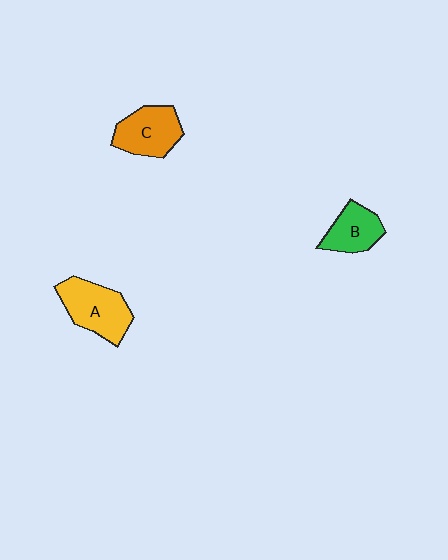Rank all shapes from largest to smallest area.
From largest to smallest: A (yellow), C (orange), B (green).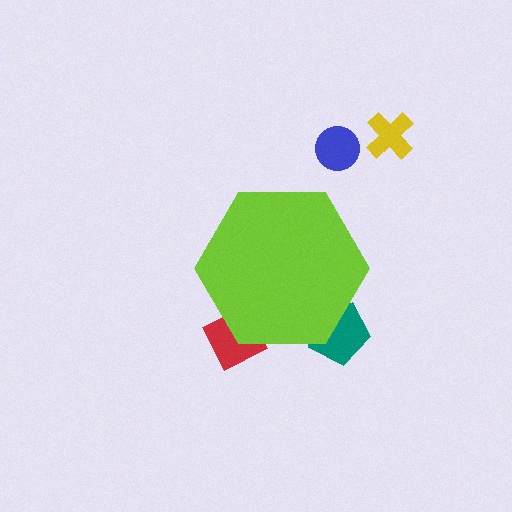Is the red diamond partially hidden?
Yes, the red diamond is partially hidden behind the lime hexagon.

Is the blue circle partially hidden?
No, the blue circle is fully visible.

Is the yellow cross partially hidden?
No, the yellow cross is fully visible.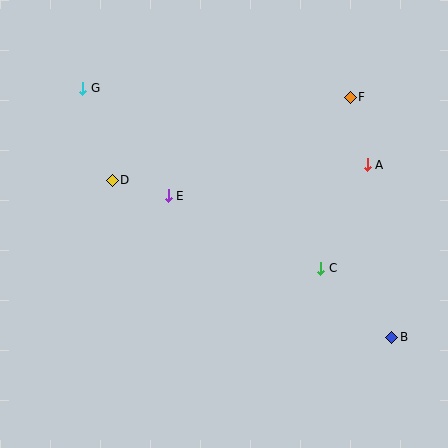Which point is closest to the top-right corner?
Point F is closest to the top-right corner.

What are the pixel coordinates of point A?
Point A is at (367, 165).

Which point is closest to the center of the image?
Point E at (168, 196) is closest to the center.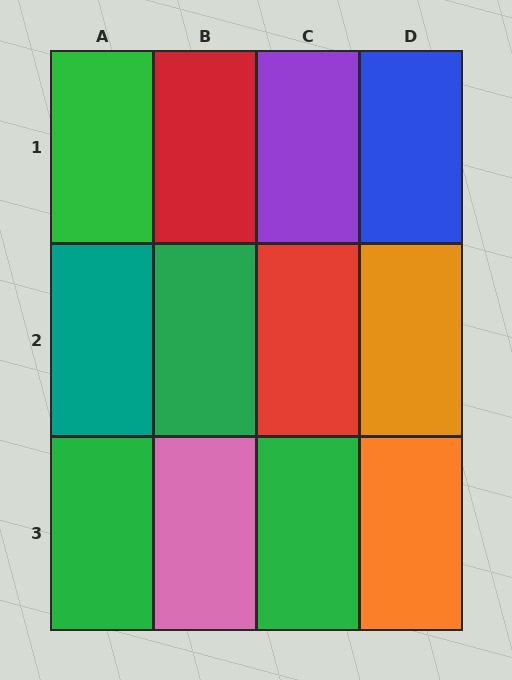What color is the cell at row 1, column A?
Green.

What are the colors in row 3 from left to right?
Green, pink, green, orange.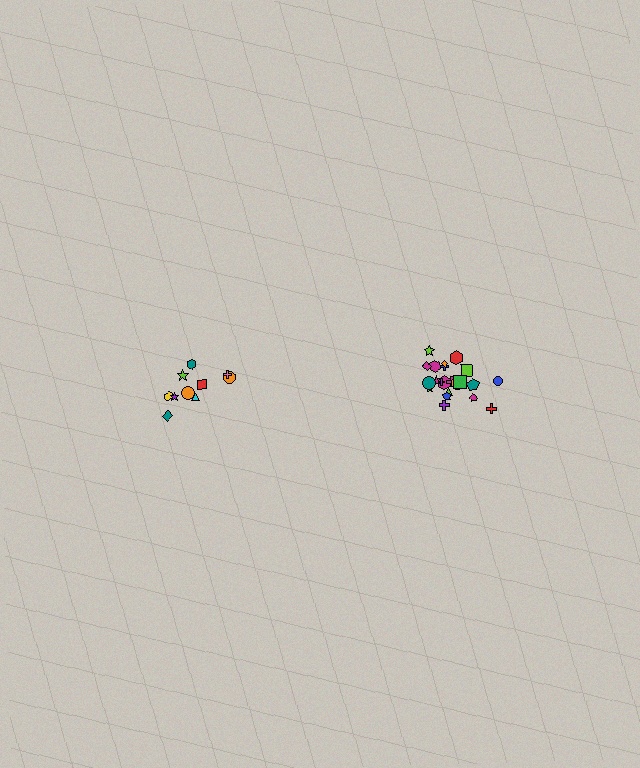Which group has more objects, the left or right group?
The right group.